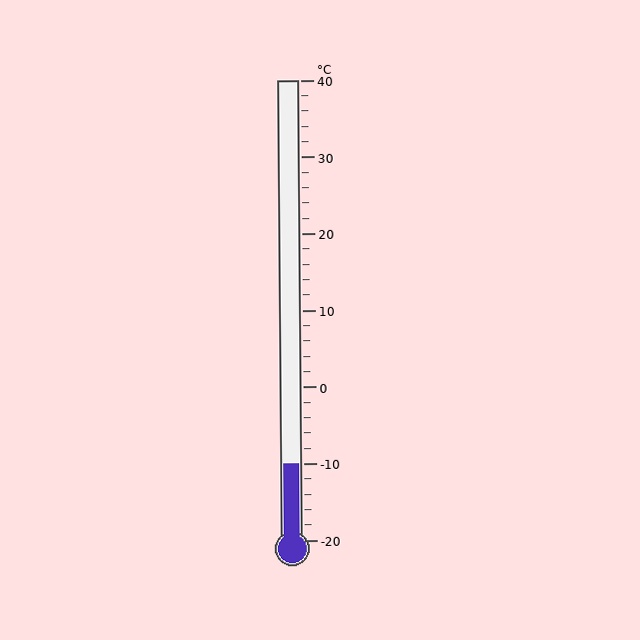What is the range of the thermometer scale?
The thermometer scale ranges from -20°C to 40°C.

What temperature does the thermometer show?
The thermometer shows approximately -10°C.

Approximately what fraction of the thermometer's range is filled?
The thermometer is filled to approximately 15% of its range.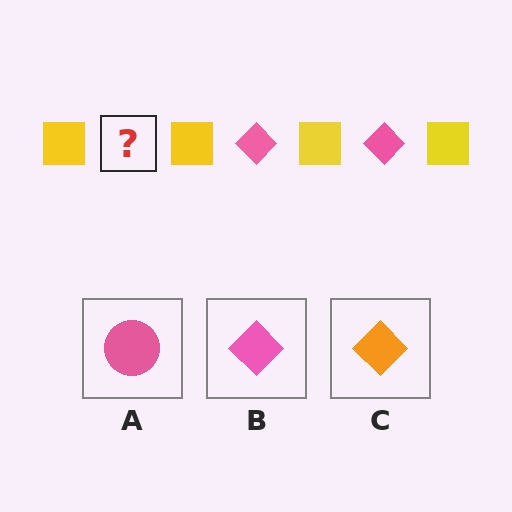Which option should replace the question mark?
Option B.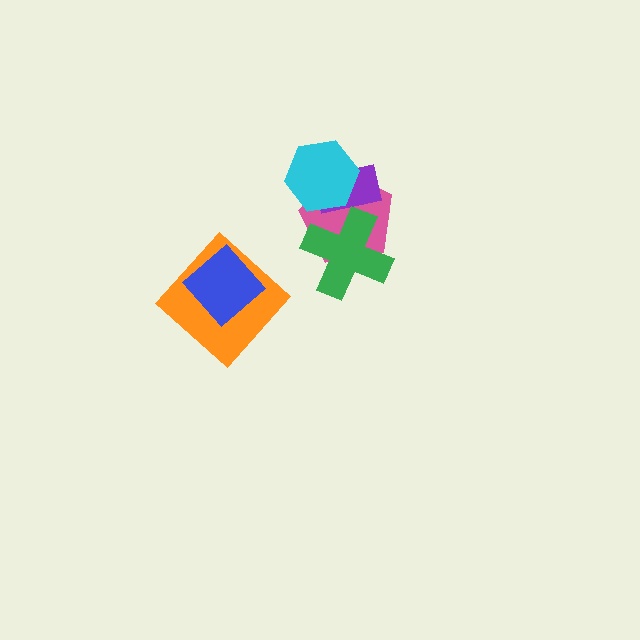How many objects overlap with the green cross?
2 objects overlap with the green cross.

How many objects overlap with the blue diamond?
1 object overlaps with the blue diamond.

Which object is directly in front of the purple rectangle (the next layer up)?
The green cross is directly in front of the purple rectangle.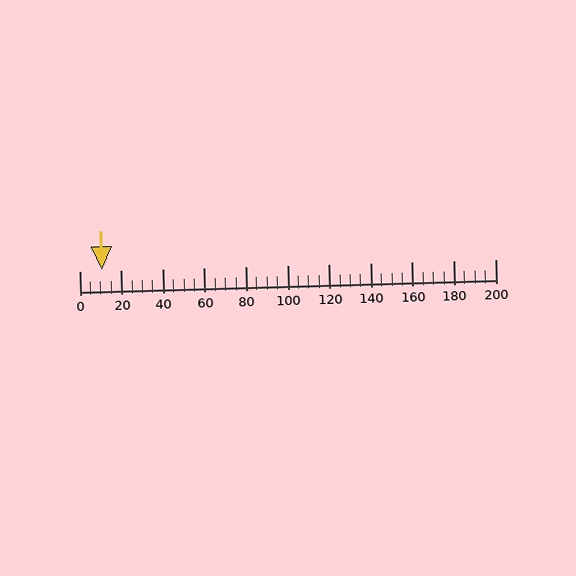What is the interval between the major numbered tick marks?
The major tick marks are spaced 20 units apart.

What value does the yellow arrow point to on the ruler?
The yellow arrow points to approximately 11.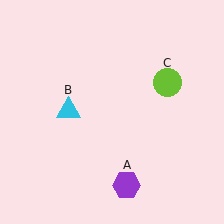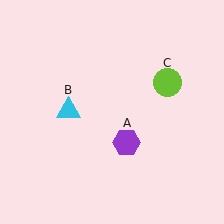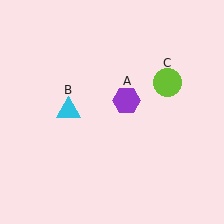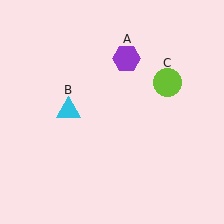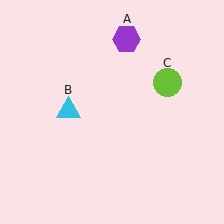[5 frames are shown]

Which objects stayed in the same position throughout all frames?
Cyan triangle (object B) and lime circle (object C) remained stationary.